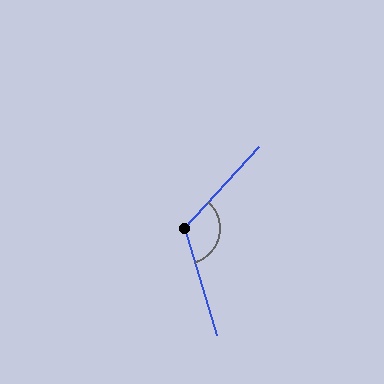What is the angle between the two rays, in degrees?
Approximately 121 degrees.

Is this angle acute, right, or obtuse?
It is obtuse.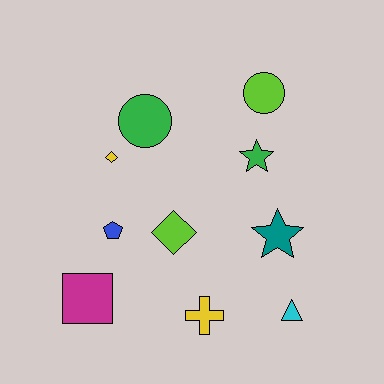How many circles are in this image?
There are 2 circles.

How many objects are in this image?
There are 10 objects.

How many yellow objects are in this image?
There are 2 yellow objects.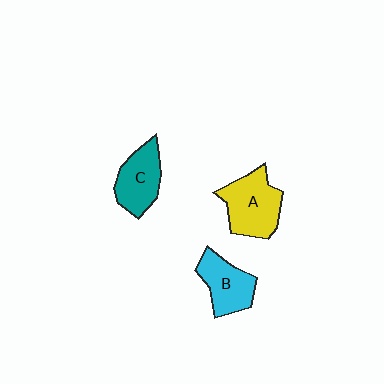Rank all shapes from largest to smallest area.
From largest to smallest: A (yellow), C (teal), B (cyan).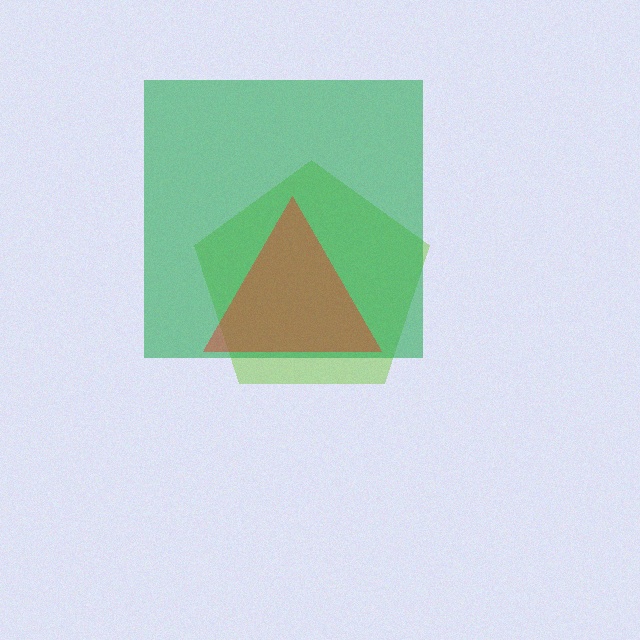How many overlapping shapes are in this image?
There are 3 overlapping shapes in the image.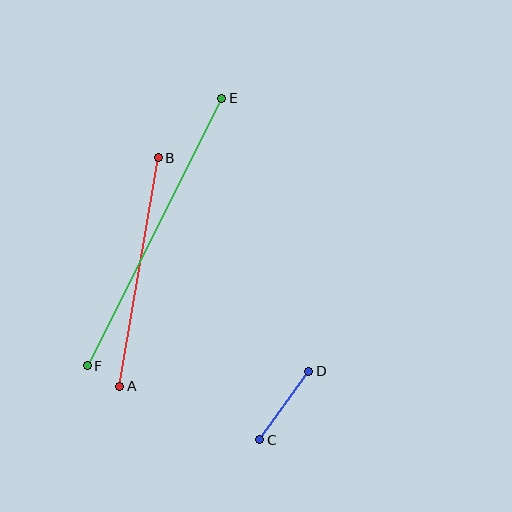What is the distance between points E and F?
The distance is approximately 299 pixels.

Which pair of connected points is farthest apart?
Points E and F are farthest apart.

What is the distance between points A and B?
The distance is approximately 232 pixels.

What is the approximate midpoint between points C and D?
The midpoint is at approximately (284, 405) pixels.